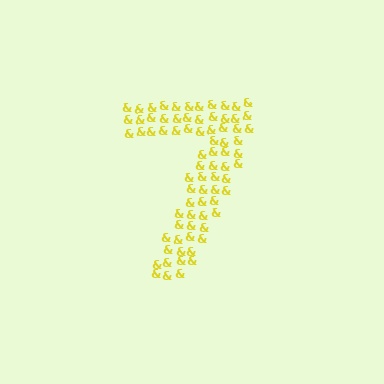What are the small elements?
The small elements are ampersands.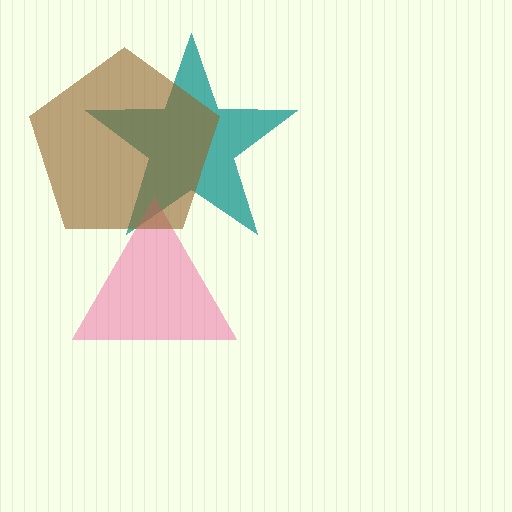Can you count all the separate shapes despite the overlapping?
Yes, there are 3 separate shapes.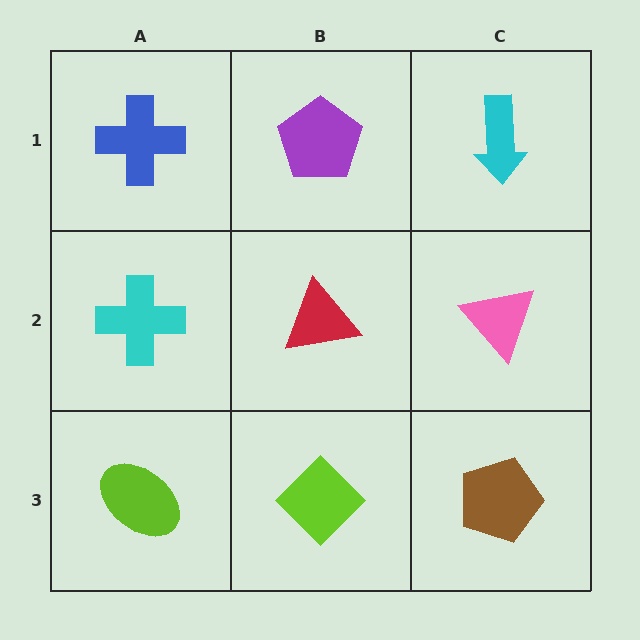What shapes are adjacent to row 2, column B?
A purple pentagon (row 1, column B), a lime diamond (row 3, column B), a cyan cross (row 2, column A), a pink triangle (row 2, column C).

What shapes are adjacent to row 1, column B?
A red triangle (row 2, column B), a blue cross (row 1, column A), a cyan arrow (row 1, column C).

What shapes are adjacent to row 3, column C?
A pink triangle (row 2, column C), a lime diamond (row 3, column B).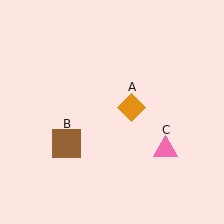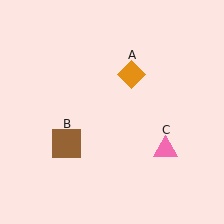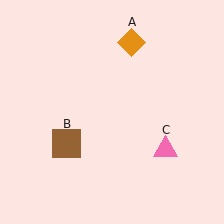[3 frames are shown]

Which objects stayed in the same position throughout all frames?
Brown square (object B) and pink triangle (object C) remained stationary.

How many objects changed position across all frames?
1 object changed position: orange diamond (object A).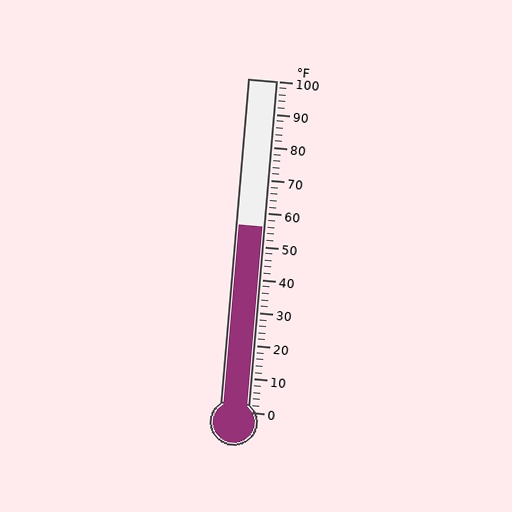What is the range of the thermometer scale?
The thermometer scale ranges from 0°F to 100°F.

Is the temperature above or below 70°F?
The temperature is below 70°F.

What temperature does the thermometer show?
The thermometer shows approximately 56°F.